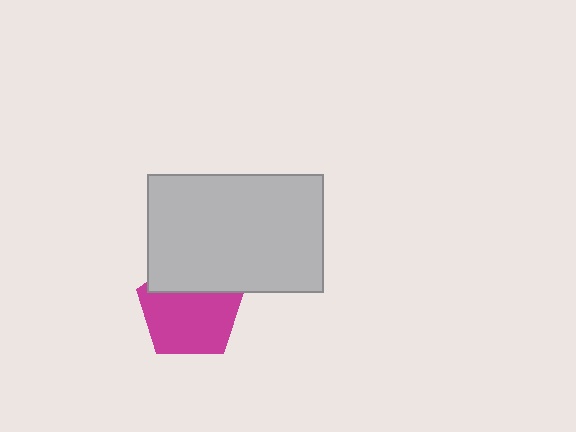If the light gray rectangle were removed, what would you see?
You would see the complete magenta pentagon.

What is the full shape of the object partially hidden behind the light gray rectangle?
The partially hidden object is a magenta pentagon.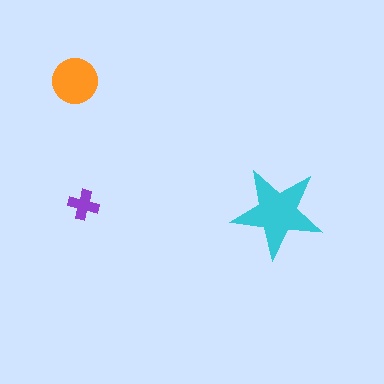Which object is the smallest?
The purple cross.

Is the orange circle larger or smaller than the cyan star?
Smaller.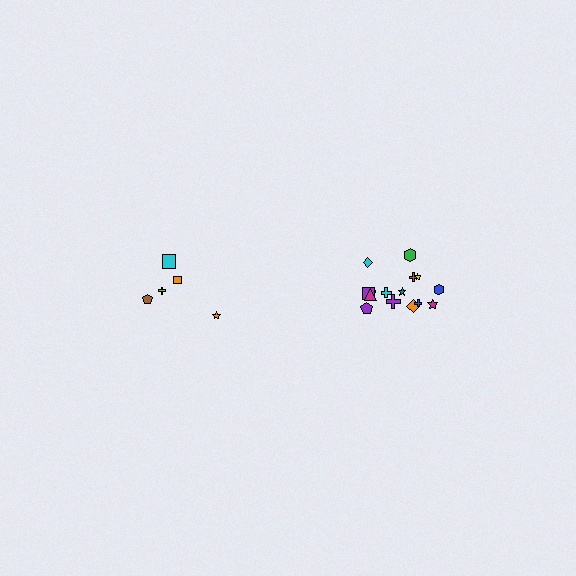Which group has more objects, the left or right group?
The right group.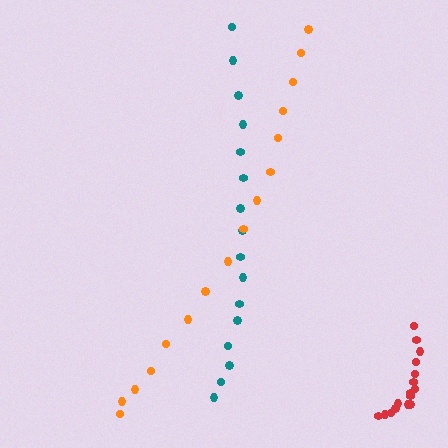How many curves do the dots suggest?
There are 3 distinct paths.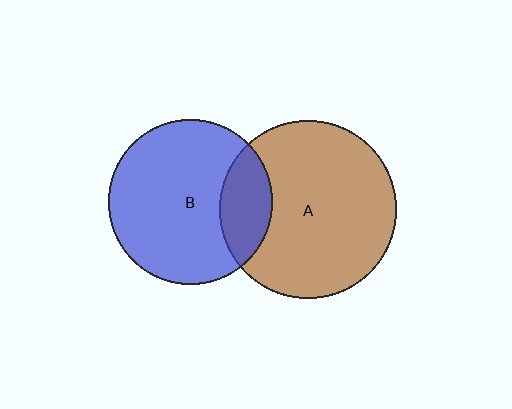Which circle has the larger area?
Circle A (brown).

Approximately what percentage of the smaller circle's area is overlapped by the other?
Approximately 20%.